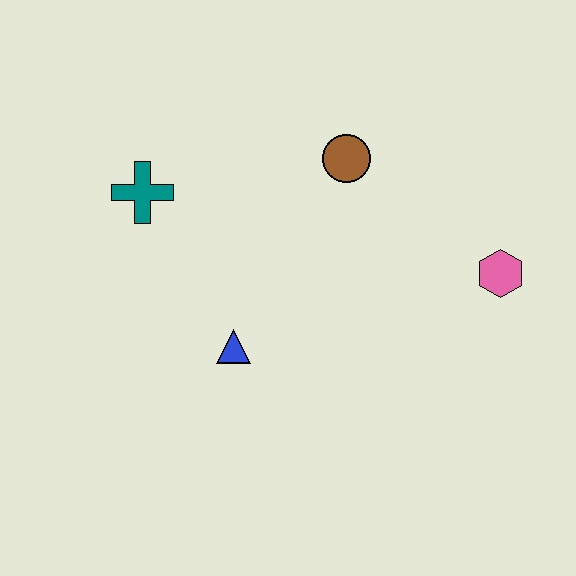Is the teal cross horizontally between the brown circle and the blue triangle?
No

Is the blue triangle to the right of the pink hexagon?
No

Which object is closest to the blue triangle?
The teal cross is closest to the blue triangle.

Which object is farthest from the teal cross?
The pink hexagon is farthest from the teal cross.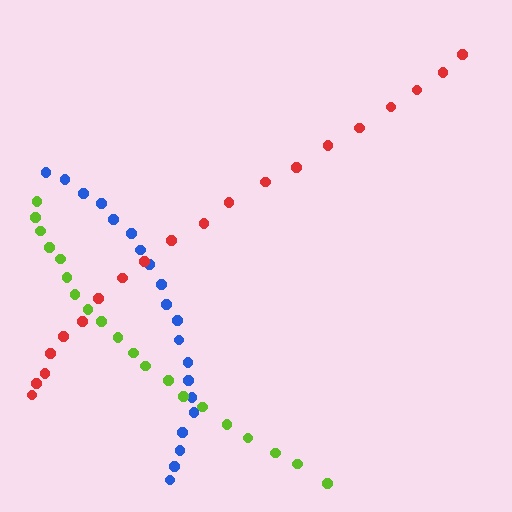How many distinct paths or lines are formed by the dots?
There are 3 distinct paths.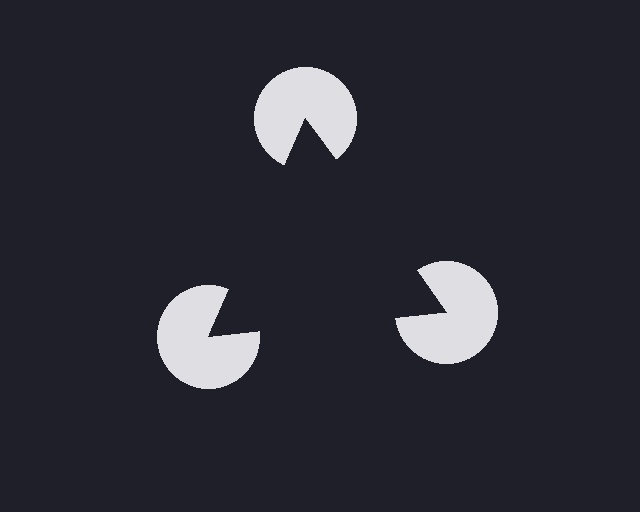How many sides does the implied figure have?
3 sides.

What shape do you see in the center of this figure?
An illusory triangle — its edges are inferred from the aligned wedge cuts in the pac-man discs, not physically drawn.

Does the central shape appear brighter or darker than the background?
It typically appears slightly darker than the background, even though no actual brightness change is drawn.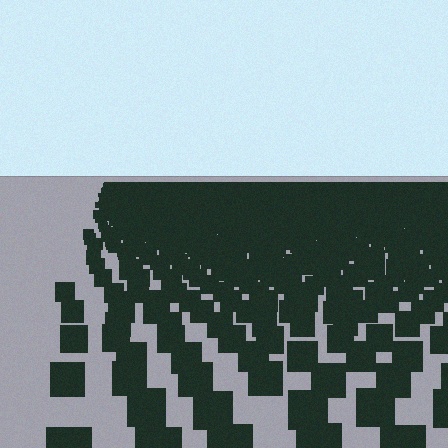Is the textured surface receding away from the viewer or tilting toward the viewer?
The surface is receding away from the viewer. Texture elements get smaller and denser toward the top.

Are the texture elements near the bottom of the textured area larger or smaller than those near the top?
Larger. Near the bottom, elements are closer to the viewer and appear at a bigger on-screen size.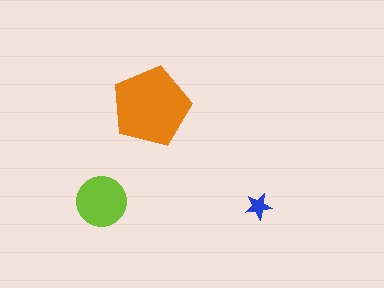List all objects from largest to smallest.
The orange pentagon, the lime circle, the blue star.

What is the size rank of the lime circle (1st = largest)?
2nd.